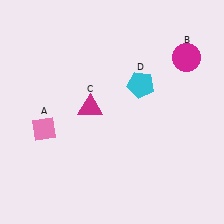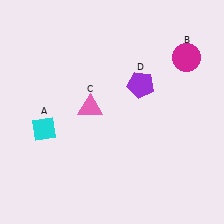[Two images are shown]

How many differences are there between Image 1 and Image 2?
There are 3 differences between the two images.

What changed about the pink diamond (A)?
In Image 1, A is pink. In Image 2, it changed to cyan.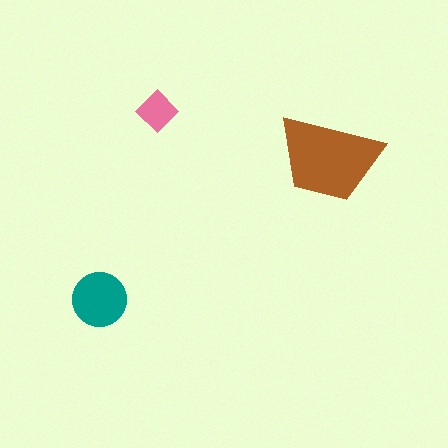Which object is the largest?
The brown trapezoid.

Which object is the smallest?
The pink diamond.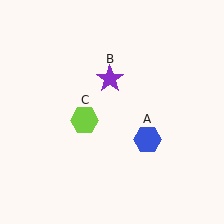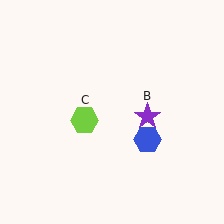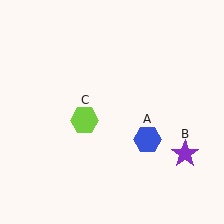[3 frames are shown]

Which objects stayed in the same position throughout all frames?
Blue hexagon (object A) and lime hexagon (object C) remained stationary.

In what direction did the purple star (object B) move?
The purple star (object B) moved down and to the right.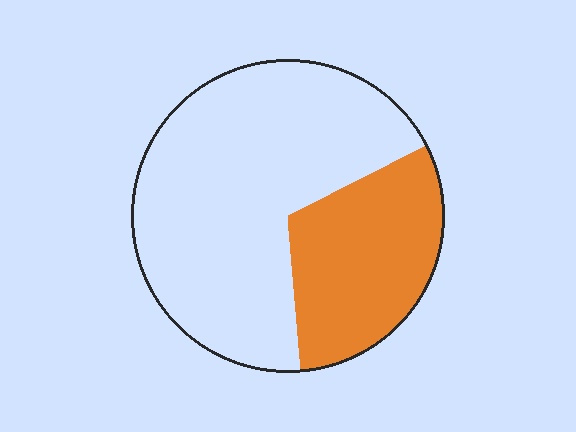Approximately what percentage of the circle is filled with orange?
Approximately 30%.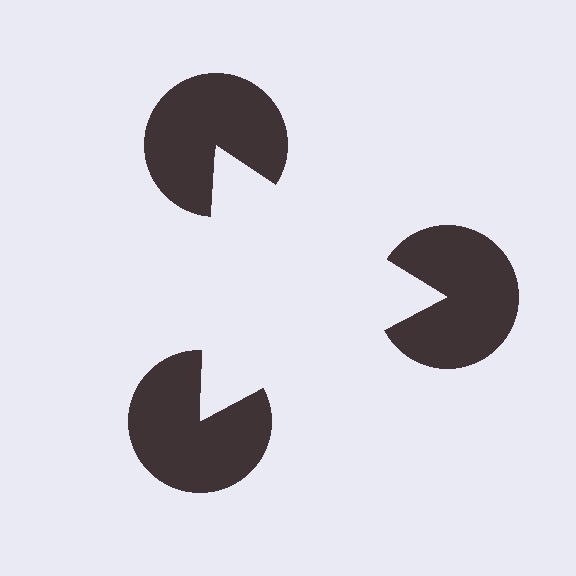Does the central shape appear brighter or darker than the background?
It typically appears slightly brighter than the background, even though no actual brightness change is drawn.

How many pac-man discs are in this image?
There are 3 — one at each vertex of the illusory triangle.